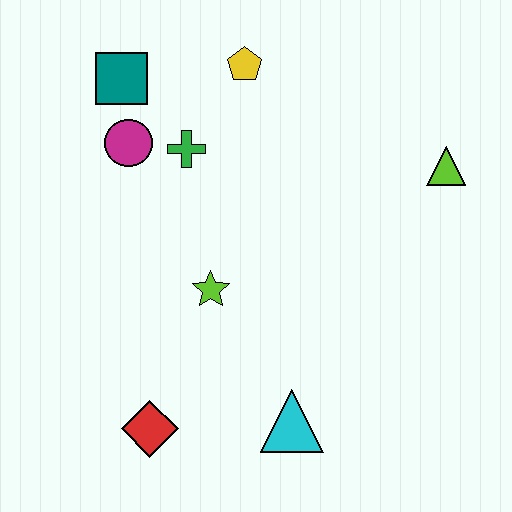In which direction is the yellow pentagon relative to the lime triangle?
The yellow pentagon is to the left of the lime triangle.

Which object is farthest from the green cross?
The cyan triangle is farthest from the green cross.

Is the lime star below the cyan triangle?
No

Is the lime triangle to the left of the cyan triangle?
No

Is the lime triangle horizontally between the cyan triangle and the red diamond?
No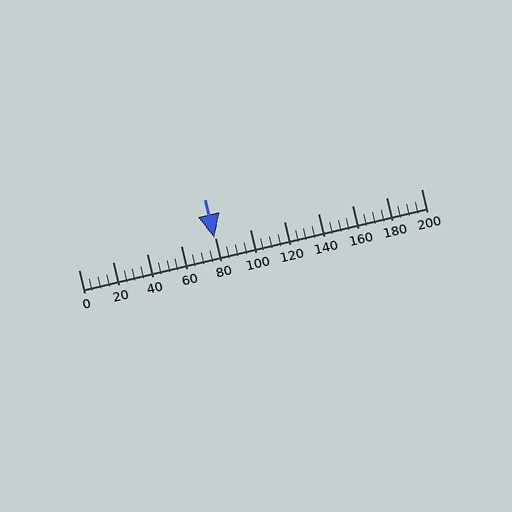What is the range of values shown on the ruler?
The ruler shows values from 0 to 200.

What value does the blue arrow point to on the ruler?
The blue arrow points to approximately 80.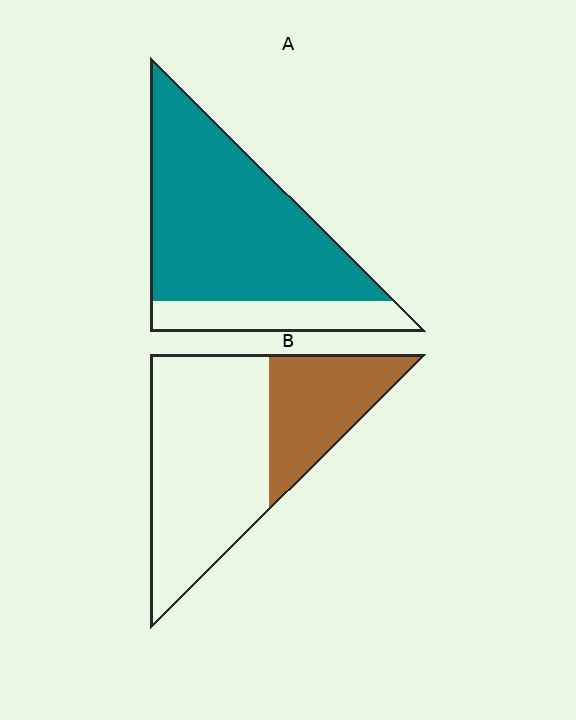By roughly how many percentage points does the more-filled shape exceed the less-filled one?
By roughly 45 percentage points (A over B).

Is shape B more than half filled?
No.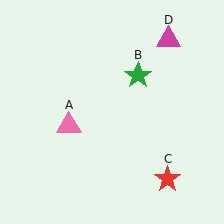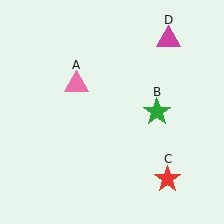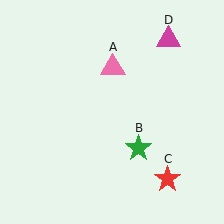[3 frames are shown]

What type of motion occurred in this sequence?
The pink triangle (object A), green star (object B) rotated clockwise around the center of the scene.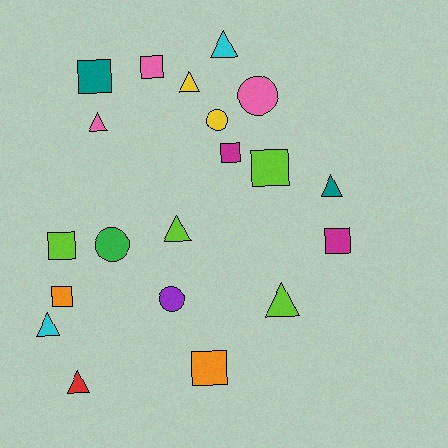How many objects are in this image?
There are 20 objects.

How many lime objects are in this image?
There are 4 lime objects.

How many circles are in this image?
There are 4 circles.